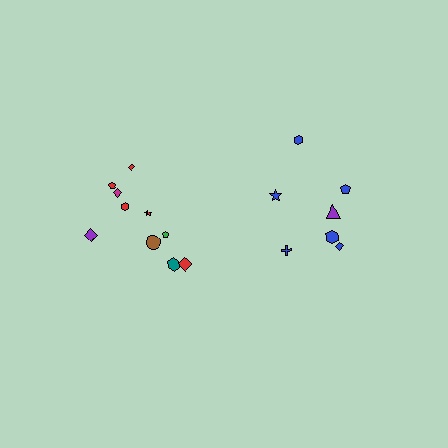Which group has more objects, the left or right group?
The left group.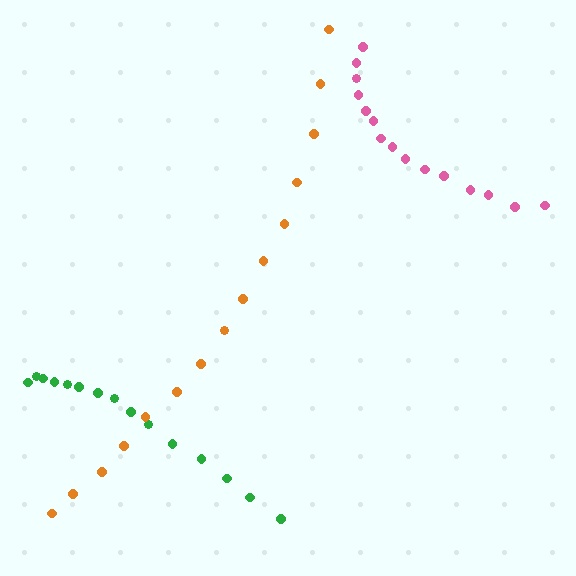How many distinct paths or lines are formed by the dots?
There are 3 distinct paths.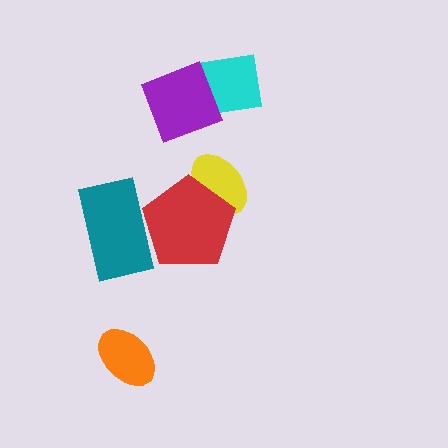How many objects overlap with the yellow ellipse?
1 object overlaps with the yellow ellipse.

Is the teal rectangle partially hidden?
Yes, it is partially covered by another shape.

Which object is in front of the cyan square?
The purple diamond is in front of the cyan square.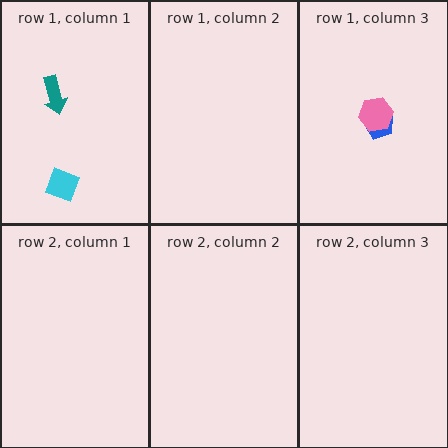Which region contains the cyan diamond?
The row 1, column 1 region.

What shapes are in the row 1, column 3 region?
The blue pentagon, the pink hexagon.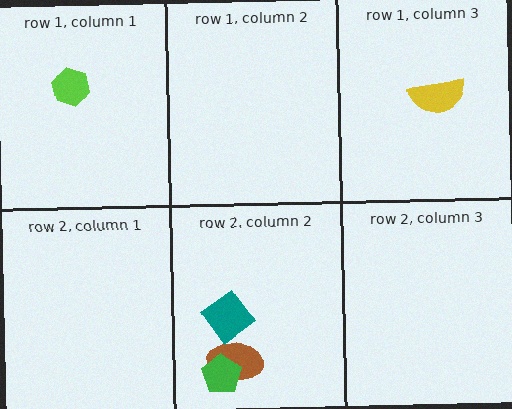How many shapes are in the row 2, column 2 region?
3.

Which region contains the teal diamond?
The row 2, column 2 region.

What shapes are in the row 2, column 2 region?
The brown ellipse, the green pentagon, the teal diamond.